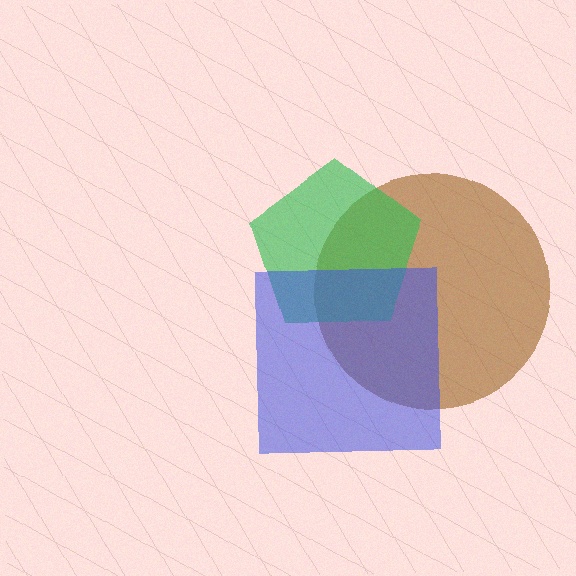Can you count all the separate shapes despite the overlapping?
Yes, there are 3 separate shapes.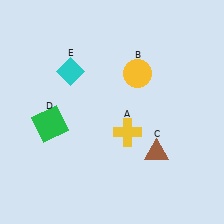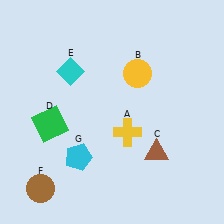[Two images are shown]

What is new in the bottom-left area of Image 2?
A brown circle (F) was added in the bottom-left area of Image 2.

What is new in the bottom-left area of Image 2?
A cyan pentagon (G) was added in the bottom-left area of Image 2.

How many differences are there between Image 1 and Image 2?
There are 2 differences between the two images.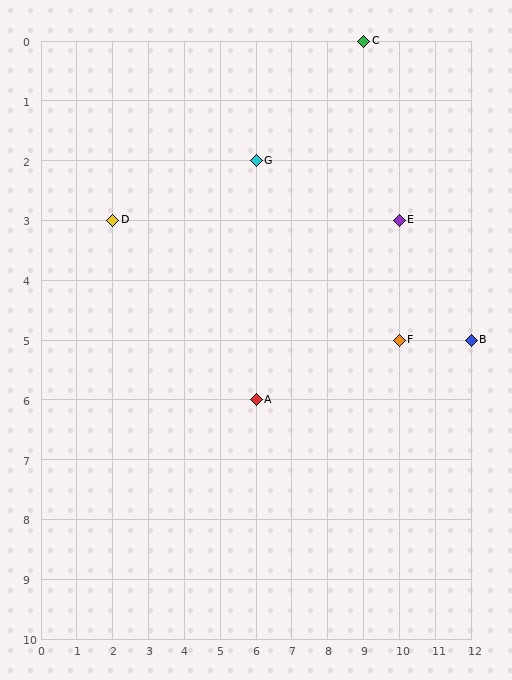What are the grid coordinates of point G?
Point G is at grid coordinates (6, 2).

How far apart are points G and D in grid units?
Points G and D are 4 columns and 1 row apart (about 4.1 grid units diagonally).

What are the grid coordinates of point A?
Point A is at grid coordinates (6, 6).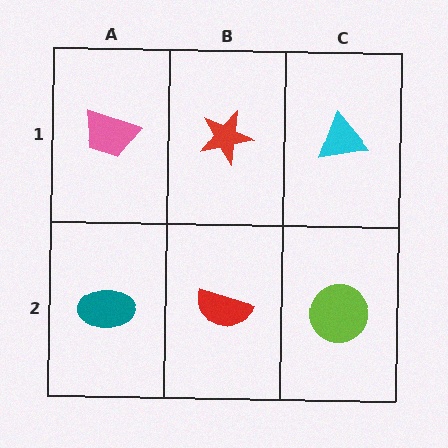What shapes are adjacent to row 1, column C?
A lime circle (row 2, column C), a red star (row 1, column B).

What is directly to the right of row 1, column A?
A red star.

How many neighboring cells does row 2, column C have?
2.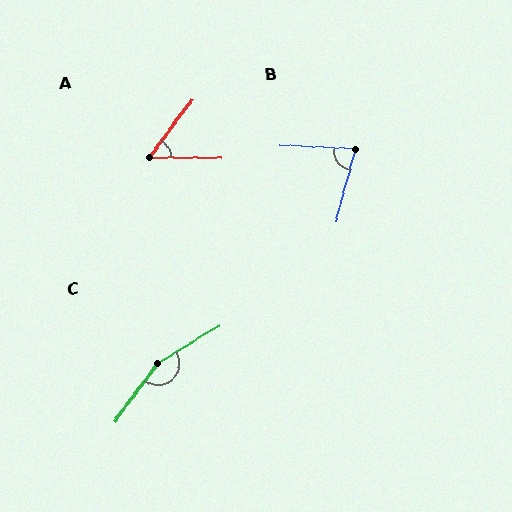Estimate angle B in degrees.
Approximately 78 degrees.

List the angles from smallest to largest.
A (54°), B (78°), C (158°).